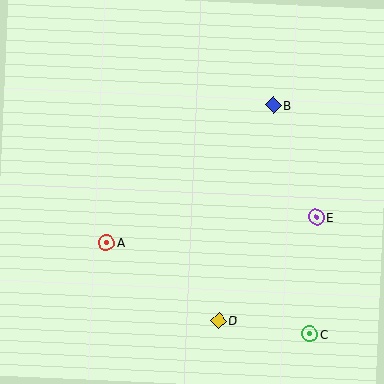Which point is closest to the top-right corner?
Point B is closest to the top-right corner.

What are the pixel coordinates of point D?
Point D is at (219, 321).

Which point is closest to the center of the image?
Point A at (107, 242) is closest to the center.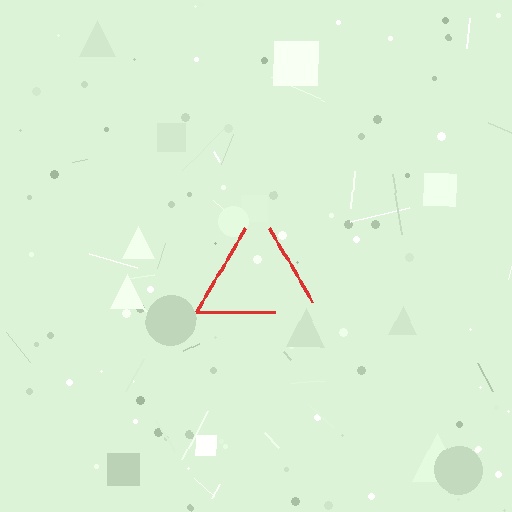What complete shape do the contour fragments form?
The contour fragments form a triangle.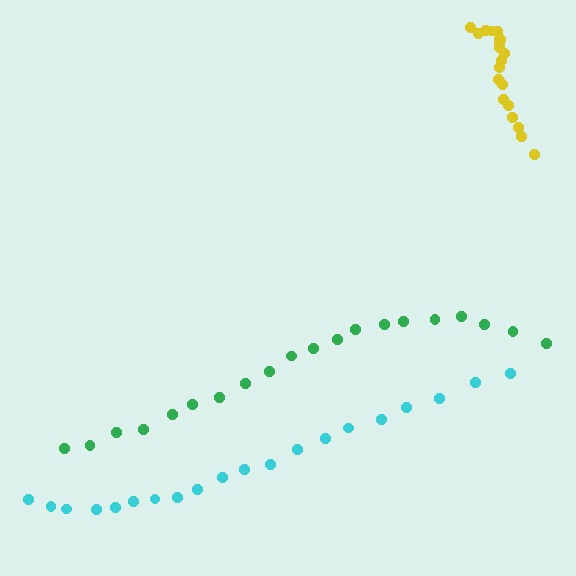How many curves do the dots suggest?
There are 3 distinct paths.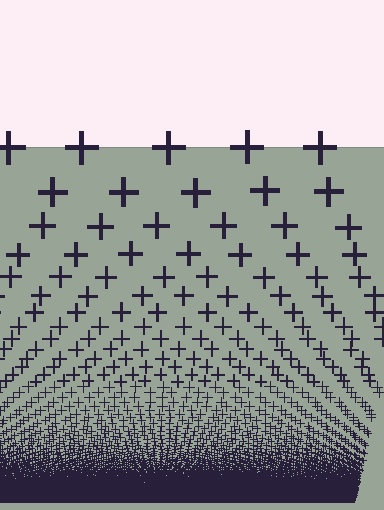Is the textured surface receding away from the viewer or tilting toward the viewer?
The surface appears to tilt toward the viewer. Texture elements get larger and sparser toward the top.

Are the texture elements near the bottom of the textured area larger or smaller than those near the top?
Smaller. The gradient is inverted — elements near the bottom are smaller and denser.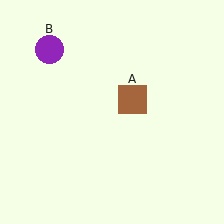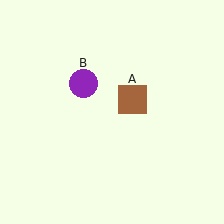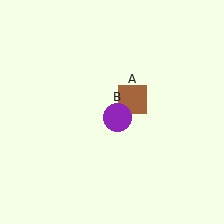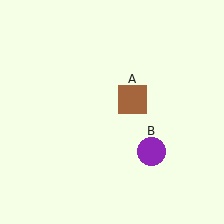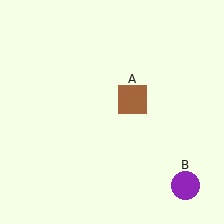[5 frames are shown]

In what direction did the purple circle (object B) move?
The purple circle (object B) moved down and to the right.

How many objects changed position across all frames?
1 object changed position: purple circle (object B).